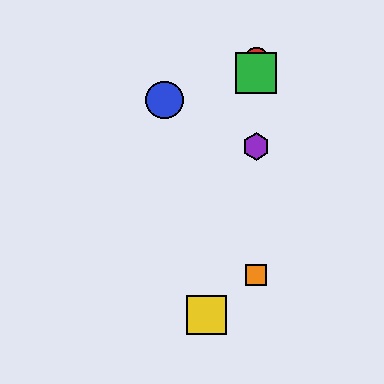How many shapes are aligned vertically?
4 shapes (the red circle, the green square, the purple hexagon, the orange square) are aligned vertically.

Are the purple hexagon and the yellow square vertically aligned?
No, the purple hexagon is at x≈256 and the yellow square is at x≈207.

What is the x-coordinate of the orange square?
The orange square is at x≈256.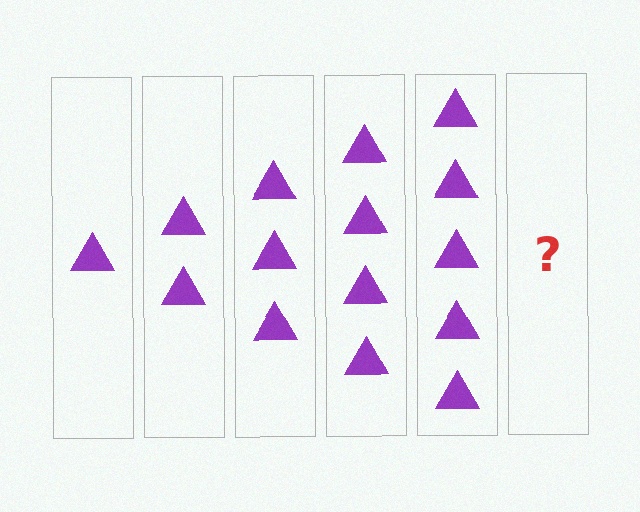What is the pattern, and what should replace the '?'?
The pattern is that each step adds one more triangle. The '?' should be 6 triangles.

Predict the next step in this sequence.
The next step is 6 triangles.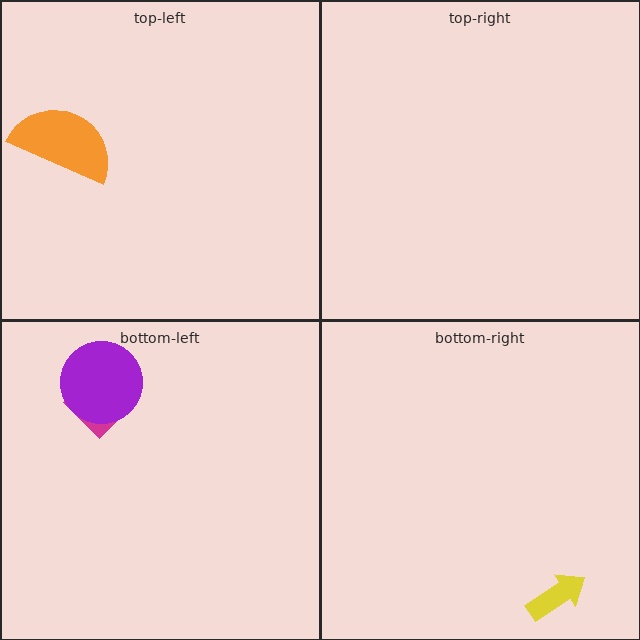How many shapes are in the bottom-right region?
1.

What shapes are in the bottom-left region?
The magenta diamond, the purple circle.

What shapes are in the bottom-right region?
The yellow arrow.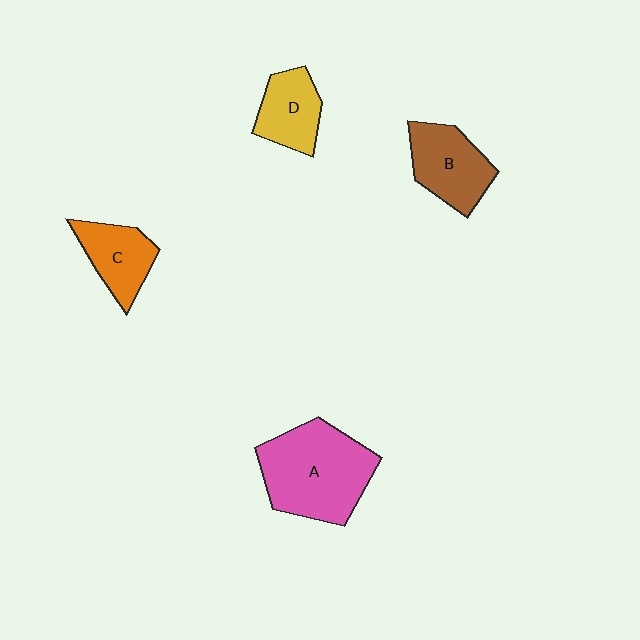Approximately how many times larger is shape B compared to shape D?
Approximately 1.2 times.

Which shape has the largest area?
Shape A (pink).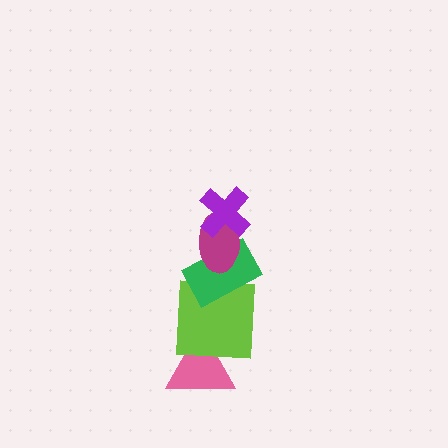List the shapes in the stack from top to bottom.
From top to bottom: the purple cross, the magenta ellipse, the green rectangle, the lime square, the pink triangle.